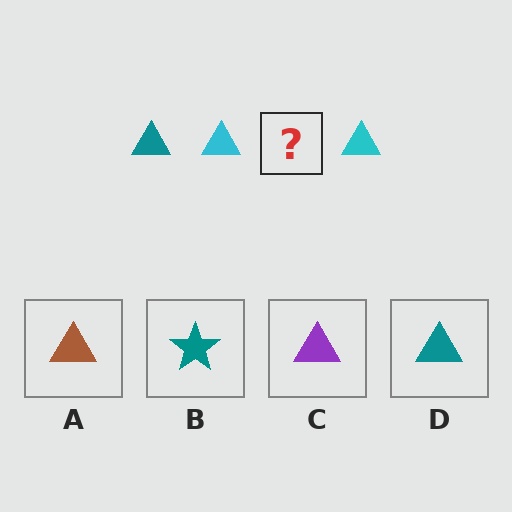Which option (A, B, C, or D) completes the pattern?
D.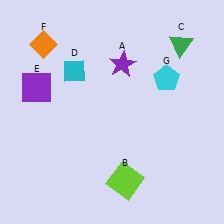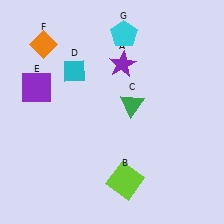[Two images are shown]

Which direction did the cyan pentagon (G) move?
The cyan pentagon (G) moved up.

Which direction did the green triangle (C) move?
The green triangle (C) moved down.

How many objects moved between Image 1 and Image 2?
2 objects moved between the two images.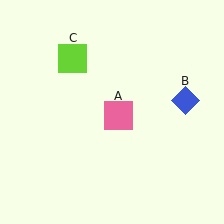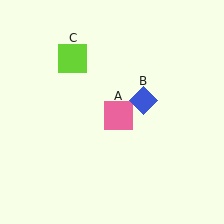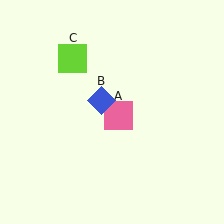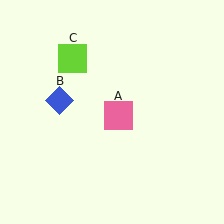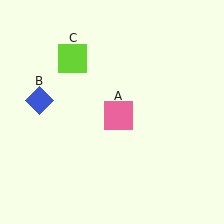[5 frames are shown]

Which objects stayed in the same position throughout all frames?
Pink square (object A) and lime square (object C) remained stationary.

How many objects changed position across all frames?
1 object changed position: blue diamond (object B).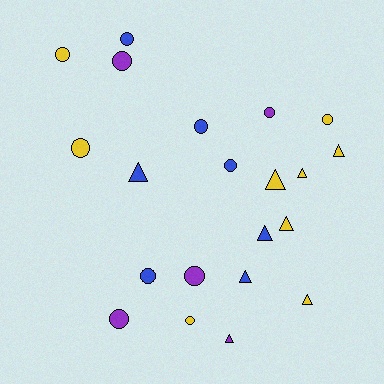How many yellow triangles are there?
There are 5 yellow triangles.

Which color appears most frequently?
Yellow, with 9 objects.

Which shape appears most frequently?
Circle, with 12 objects.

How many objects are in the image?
There are 21 objects.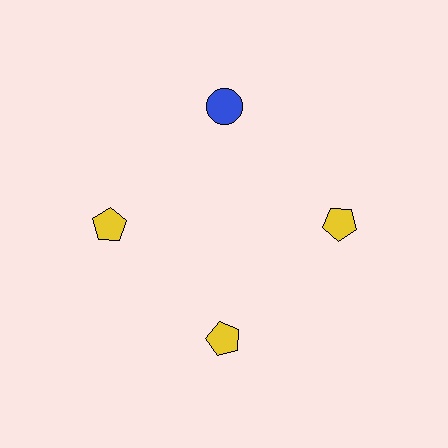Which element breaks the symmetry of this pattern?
The blue circle at roughly the 12 o'clock position breaks the symmetry. All other shapes are yellow pentagons.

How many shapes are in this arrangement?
There are 4 shapes arranged in a ring pattern.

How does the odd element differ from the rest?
It differs in both color (blue instead of yellow) and shape (circle instead of pentagon).